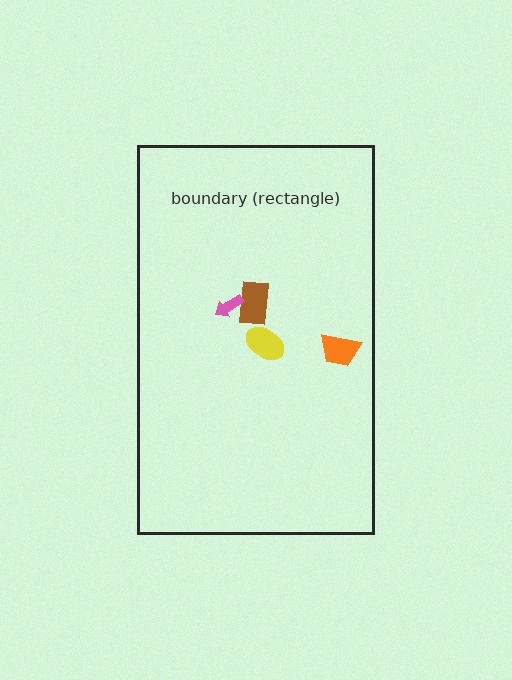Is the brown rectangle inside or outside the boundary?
Inside.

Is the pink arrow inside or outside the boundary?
Inside.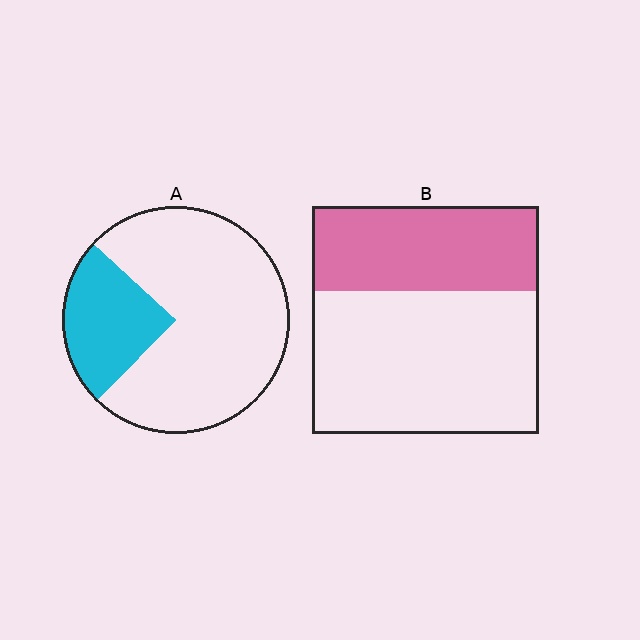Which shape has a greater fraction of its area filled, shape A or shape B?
Shape B.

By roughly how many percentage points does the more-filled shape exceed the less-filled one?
By roughly 15 percentage points (B over A).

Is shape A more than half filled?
No.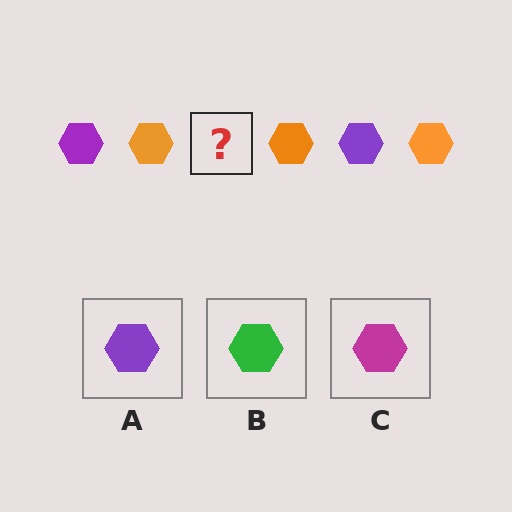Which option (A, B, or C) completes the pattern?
A.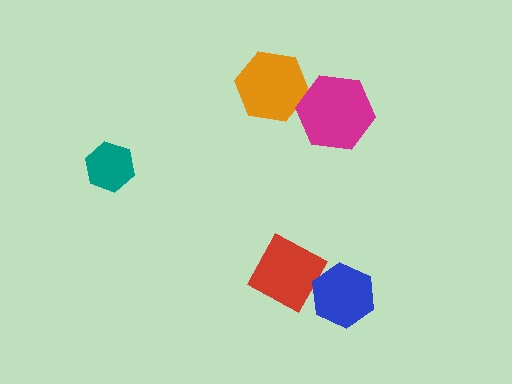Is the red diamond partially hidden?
Yes, it is partially covered by another shape.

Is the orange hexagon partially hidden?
Yes, it is partially covered by another shape.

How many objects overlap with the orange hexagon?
1 object overlaps with the orange hexagon.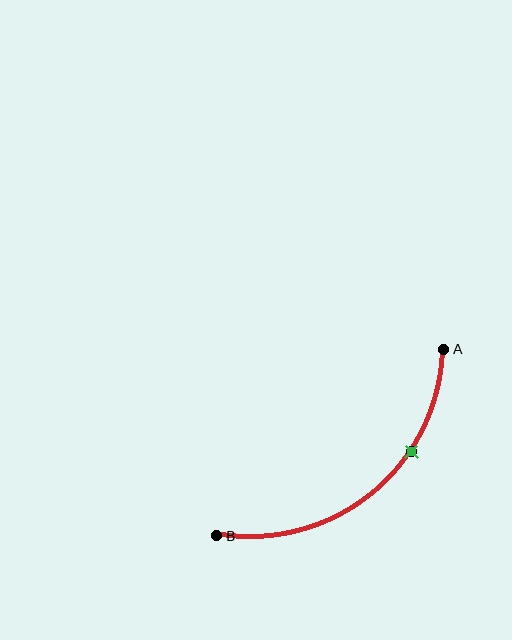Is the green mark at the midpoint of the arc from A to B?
No. The green mark lies on the arc but is closer to endpoint A. The arc midpoint would be at the point on the curve equidistant along the arc from both A and B.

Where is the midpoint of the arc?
The arc midpoint is the point on the curve farthest from the straight line joining A and B. It sits below and to the right of that line.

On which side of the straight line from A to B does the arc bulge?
The arc bulges below and to the right of the straight line connecting A and B.